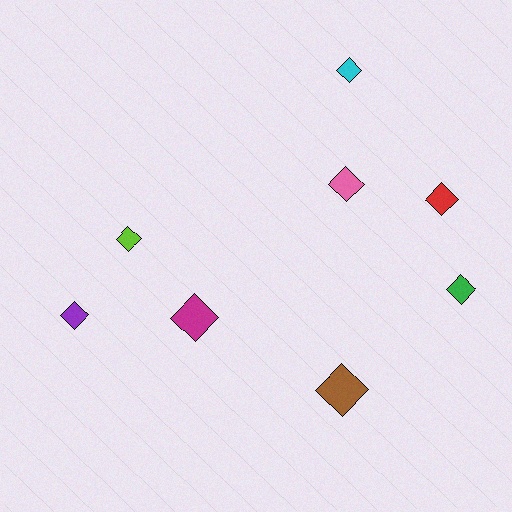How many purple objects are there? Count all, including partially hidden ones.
There is 1 purple object.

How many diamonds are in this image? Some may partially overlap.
There are 8 diamonds.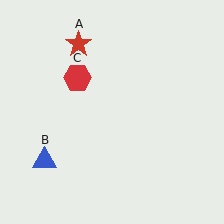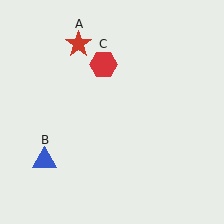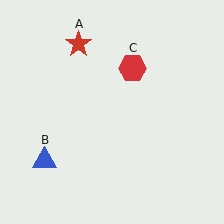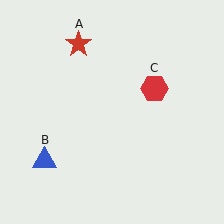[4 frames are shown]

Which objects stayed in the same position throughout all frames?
Red star (object A) and blue triangle (object B) remained stationary.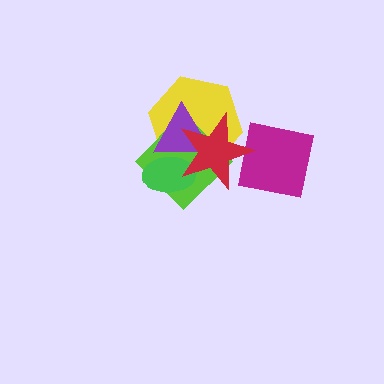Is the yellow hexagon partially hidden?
Yes, it is partially covered by another shape.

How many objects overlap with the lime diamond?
4 objects overlap with the lime diamond.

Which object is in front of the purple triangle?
The red star is in front of the purple triangle.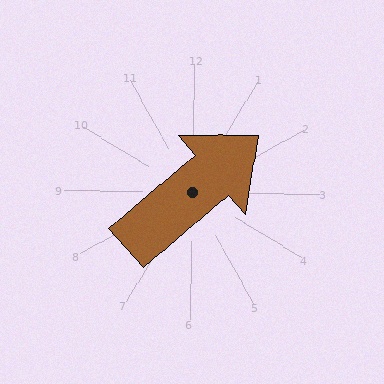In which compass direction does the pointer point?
Northeast.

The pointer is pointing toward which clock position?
Roughly 2 o'clock.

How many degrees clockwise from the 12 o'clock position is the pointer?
Approximately 49 degrees.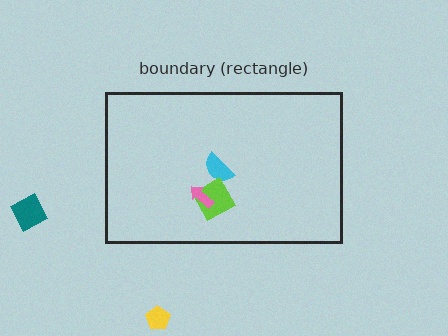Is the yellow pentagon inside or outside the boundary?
Outside.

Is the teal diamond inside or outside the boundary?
Outside.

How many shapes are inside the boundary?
3 inside, 2 outside.